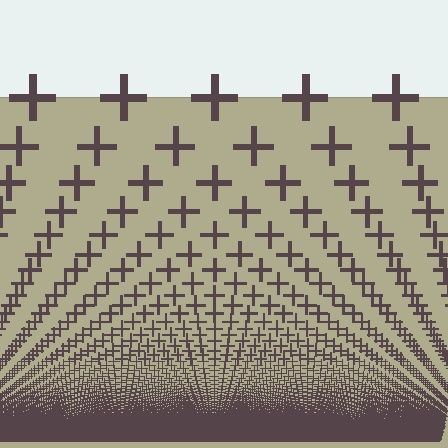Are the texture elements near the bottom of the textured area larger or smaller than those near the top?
Smaller. The gradient is inverted — elements near the bottom are smaller and denser.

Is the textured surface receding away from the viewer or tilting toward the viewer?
The surface appears to tilt toward the viewer. Texture elements get larger and sparser toward the top.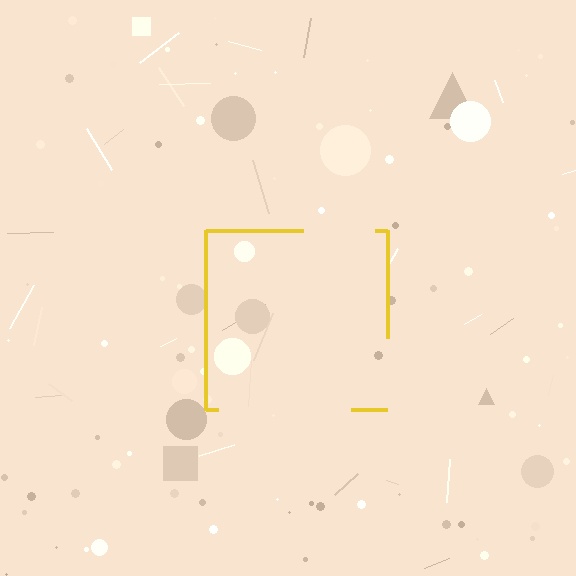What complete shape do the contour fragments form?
The contour fragments form a square.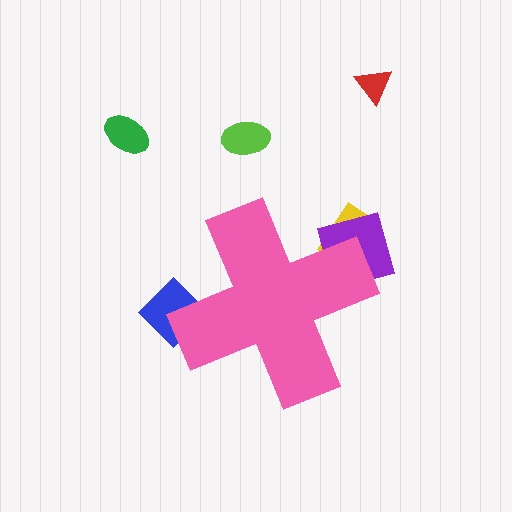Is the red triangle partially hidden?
No, the red triangle is fully visible.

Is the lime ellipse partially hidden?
No, the lime ellipse is fully visible.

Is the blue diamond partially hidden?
Yes, the blue diamond is partially hidden behind the pink cross.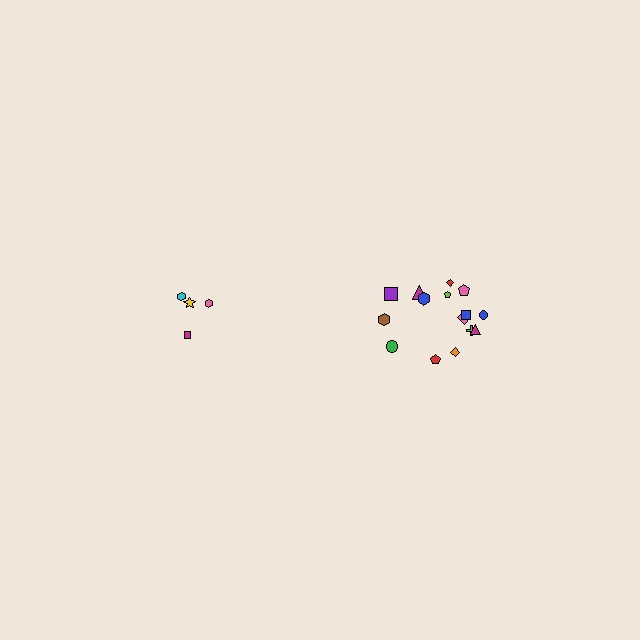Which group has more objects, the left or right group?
The right group.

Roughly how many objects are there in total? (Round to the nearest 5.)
Roughly 20 objects in total.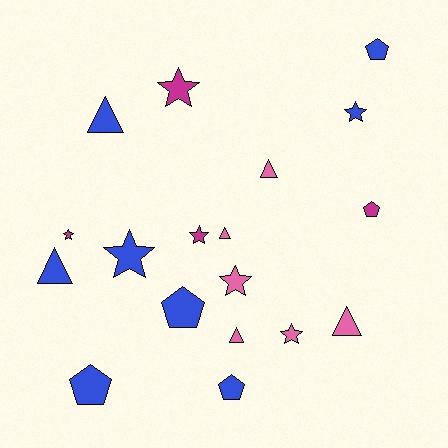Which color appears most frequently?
Blue, with 8 objects.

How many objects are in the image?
There are 18 objects.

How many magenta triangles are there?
There are no magenta triangles.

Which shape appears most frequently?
Star, with 7 objects.